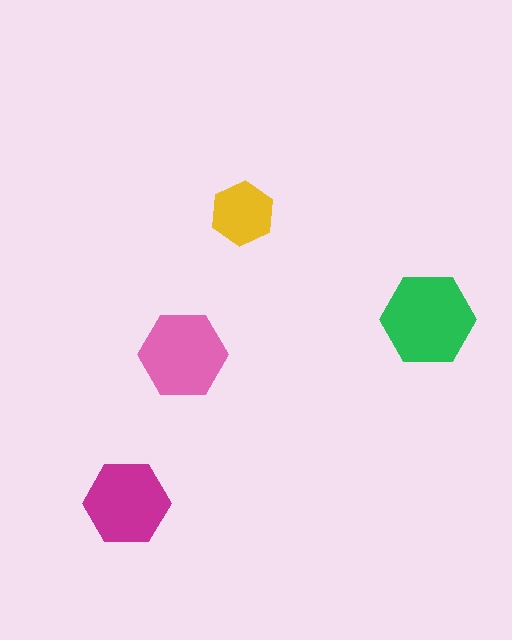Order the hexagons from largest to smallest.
the green one, the pink one, the magenta one, the yellow one.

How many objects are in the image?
There are 4 objects in the image.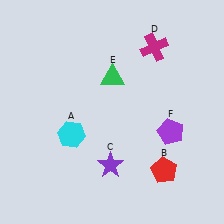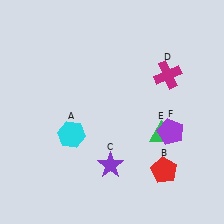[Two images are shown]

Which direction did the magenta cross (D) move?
The magenta cross (D) moved down.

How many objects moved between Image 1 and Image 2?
2 objects moved between the two images.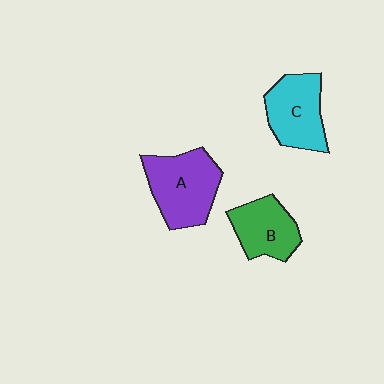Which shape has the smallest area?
Shape B (green).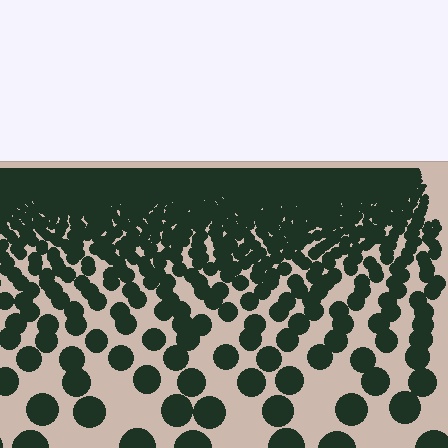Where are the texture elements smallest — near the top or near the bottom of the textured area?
Near the top.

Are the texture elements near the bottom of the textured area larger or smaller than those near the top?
Larger. Near the bottom, elements are closer to the viewer and appear at a bigger on-screen size.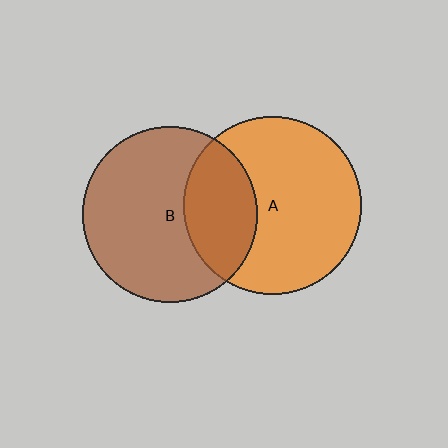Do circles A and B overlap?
Yes.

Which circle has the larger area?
Circle A (orange).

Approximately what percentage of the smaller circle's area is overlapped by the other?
Approximately 30%.